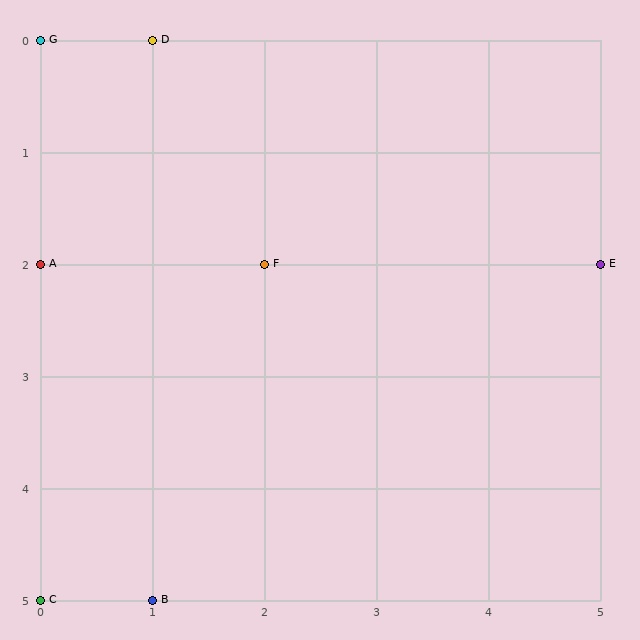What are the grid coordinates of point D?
Point D is at grid coordinates (1, 0).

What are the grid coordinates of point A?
Point A is at grid coordinates (0, 2).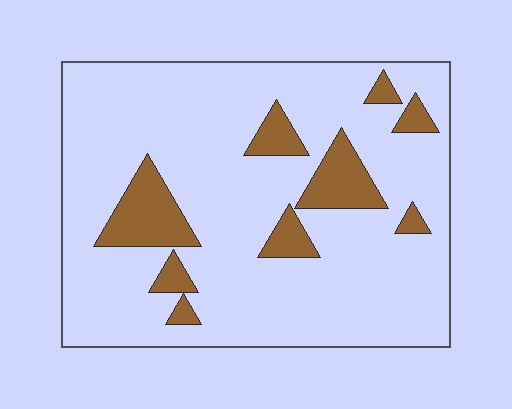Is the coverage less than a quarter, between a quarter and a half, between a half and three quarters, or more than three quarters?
Less than a quarter.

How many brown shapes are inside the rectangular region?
9.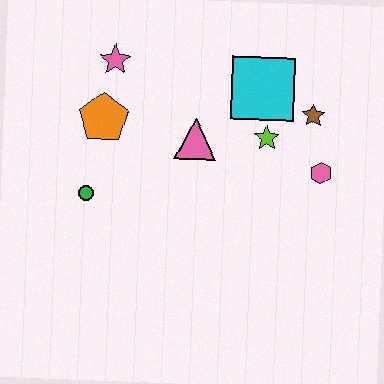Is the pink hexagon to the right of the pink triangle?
Yes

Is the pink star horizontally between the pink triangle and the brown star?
No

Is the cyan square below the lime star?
No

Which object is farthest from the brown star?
The green circle is farthest from the brown star.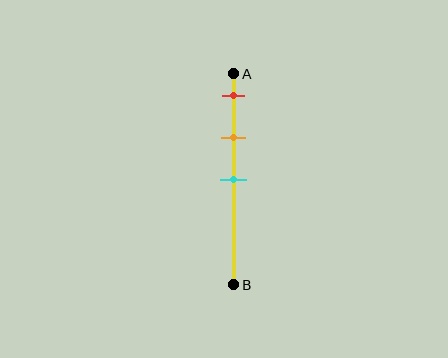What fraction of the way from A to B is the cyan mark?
The cyan mark is approximately 50% (0.5) of the way from A to B.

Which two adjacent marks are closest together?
The red and orange marks are the closest adjacent pair.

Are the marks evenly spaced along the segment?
Yes, the marks are approximately evenly spaced.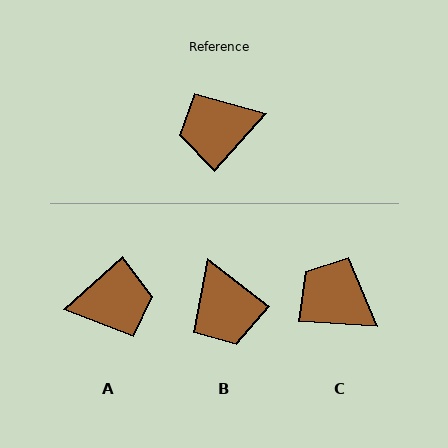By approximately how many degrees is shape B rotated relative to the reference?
Approximately 94 degrees counter-clockwise.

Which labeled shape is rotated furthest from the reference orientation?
A, about 174 degrees away.